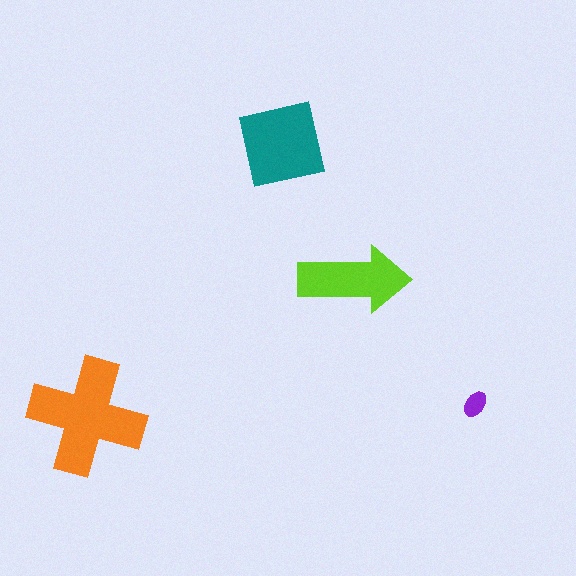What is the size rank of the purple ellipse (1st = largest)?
4th.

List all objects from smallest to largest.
The purple ellipse, the lime arrow, the teal square, the orange cross.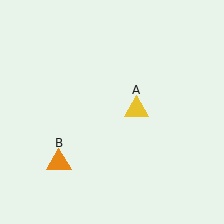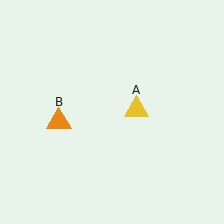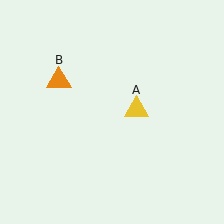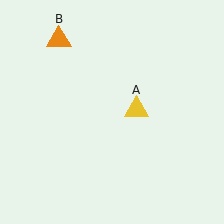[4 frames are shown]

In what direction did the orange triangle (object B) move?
The orange triangle (object B) moved up.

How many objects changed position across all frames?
1 object changed position: orange triangle (object B).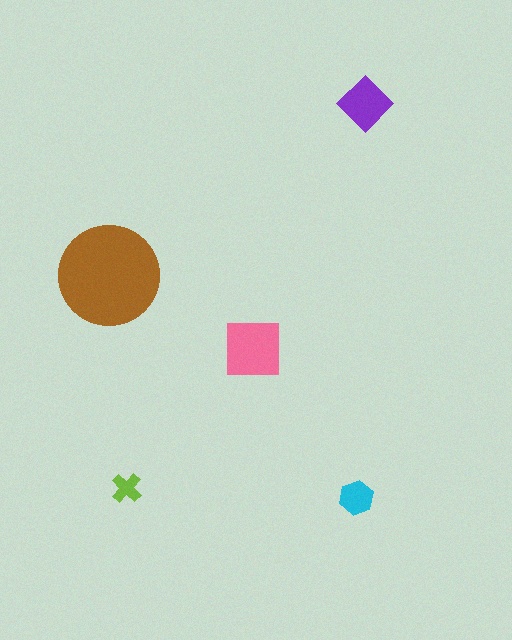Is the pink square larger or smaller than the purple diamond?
Larger.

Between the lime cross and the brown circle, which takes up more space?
The brown circle.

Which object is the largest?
The brown circle.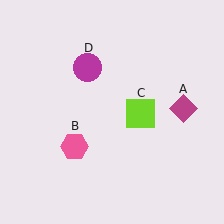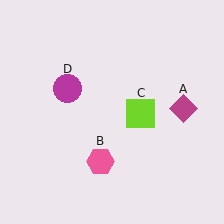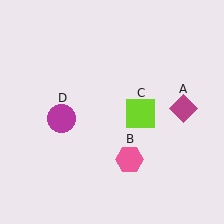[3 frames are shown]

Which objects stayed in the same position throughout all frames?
Magenta diamond (object A) and lime square (object C) remained stationary.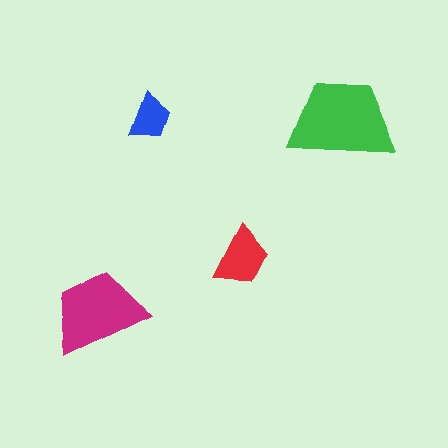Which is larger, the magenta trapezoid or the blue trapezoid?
The magenta one.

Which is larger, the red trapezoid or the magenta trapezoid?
The magenta one.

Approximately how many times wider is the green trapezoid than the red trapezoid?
About 1.5 times wider.